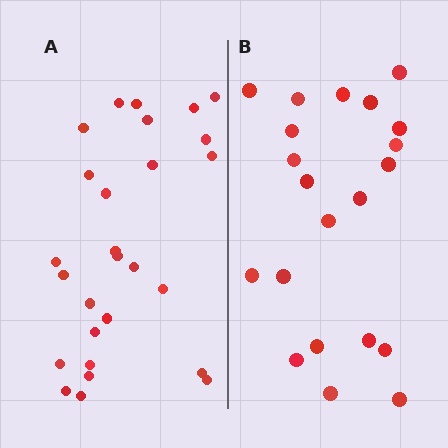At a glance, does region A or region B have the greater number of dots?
Region A (the left region) has more dots.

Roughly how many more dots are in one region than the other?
Region A has about 6 more dots than region B.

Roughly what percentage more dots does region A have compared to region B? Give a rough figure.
About 30% more.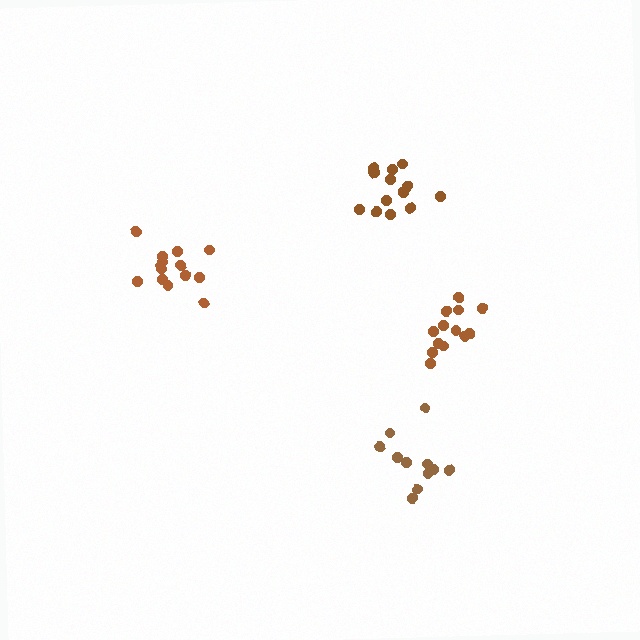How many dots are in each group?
Group 1: 13 dots, Group 2: 14 dots, Group 3: 11 dots, Group 4: 14 dots (52 total).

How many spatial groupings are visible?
There are 4 spatial groupings.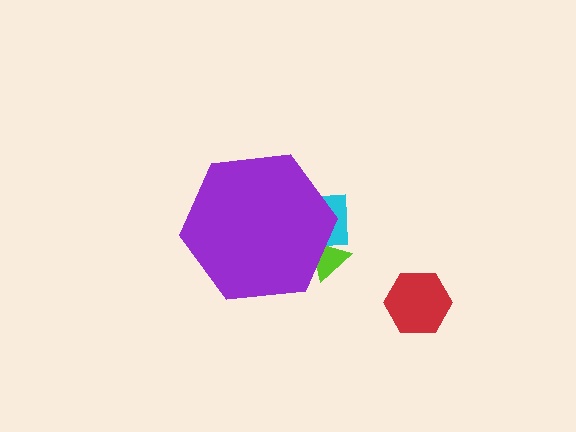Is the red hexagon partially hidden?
No, the red hexagon is fully visible.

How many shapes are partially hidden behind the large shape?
2 shapes are partially hidden.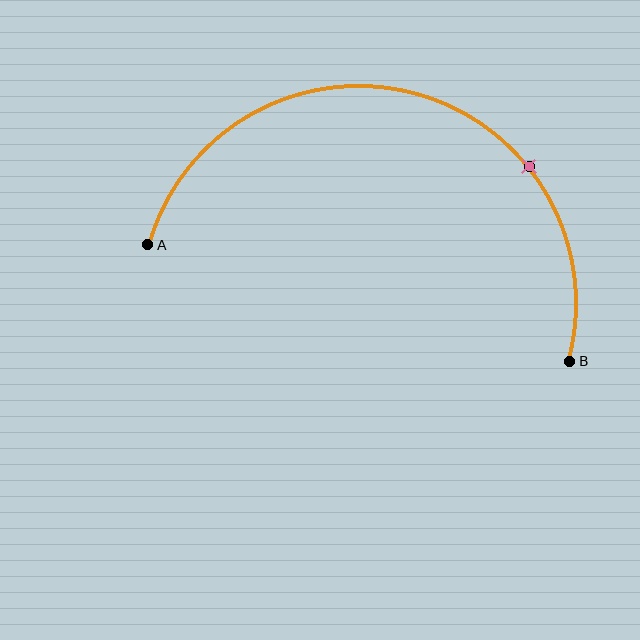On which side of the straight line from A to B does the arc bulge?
The arc bulges above the straight line connecting A and B.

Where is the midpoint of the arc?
The arc midpoint is the point on the curve farthest from the straight line joining A and B. It sits above that line.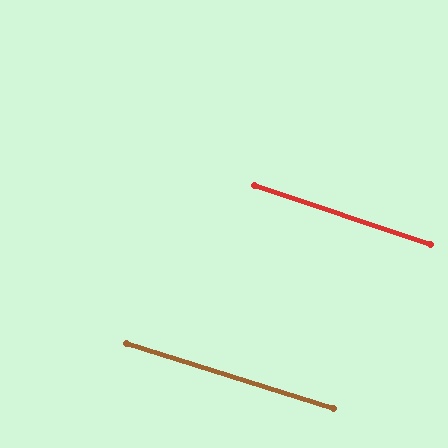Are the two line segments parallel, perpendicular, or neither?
Parallel — their directions differ by only 1.3°.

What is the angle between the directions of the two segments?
Approximately 1 degree.